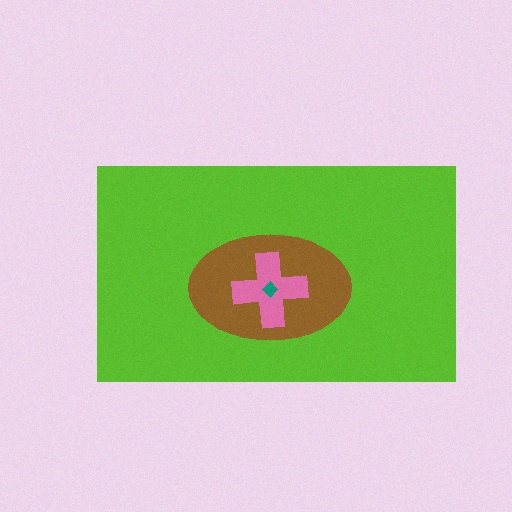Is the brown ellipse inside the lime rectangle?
Yes.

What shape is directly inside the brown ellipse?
The pink cross.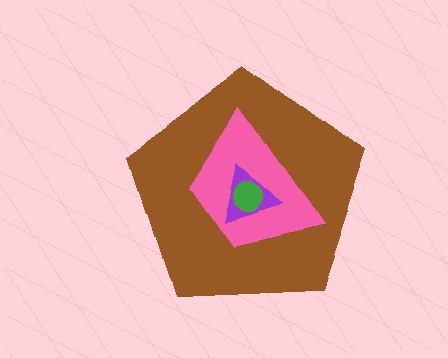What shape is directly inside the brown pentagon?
The pink trapezoid.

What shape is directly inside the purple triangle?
The green circle.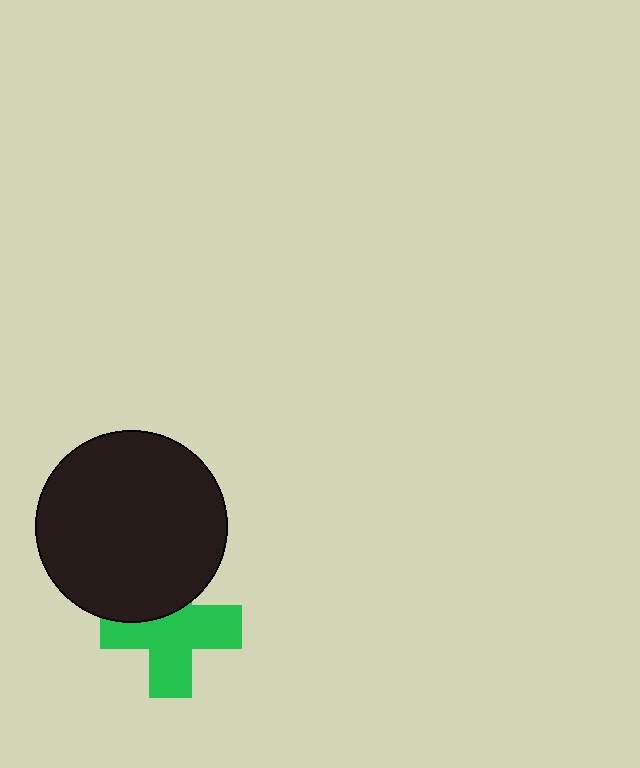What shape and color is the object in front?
The object in front is a black circle.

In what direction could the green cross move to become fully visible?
The green cross could move down. That would shift it out from behind the black circle entirely.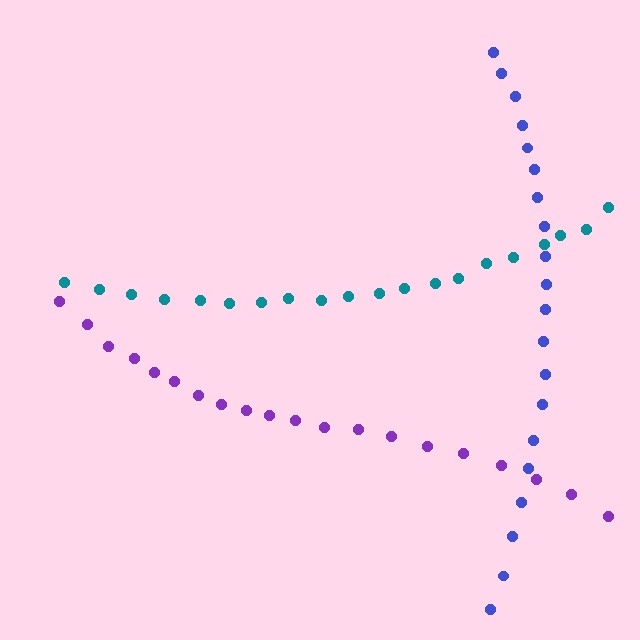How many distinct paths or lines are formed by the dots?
There are 3 distinct paths.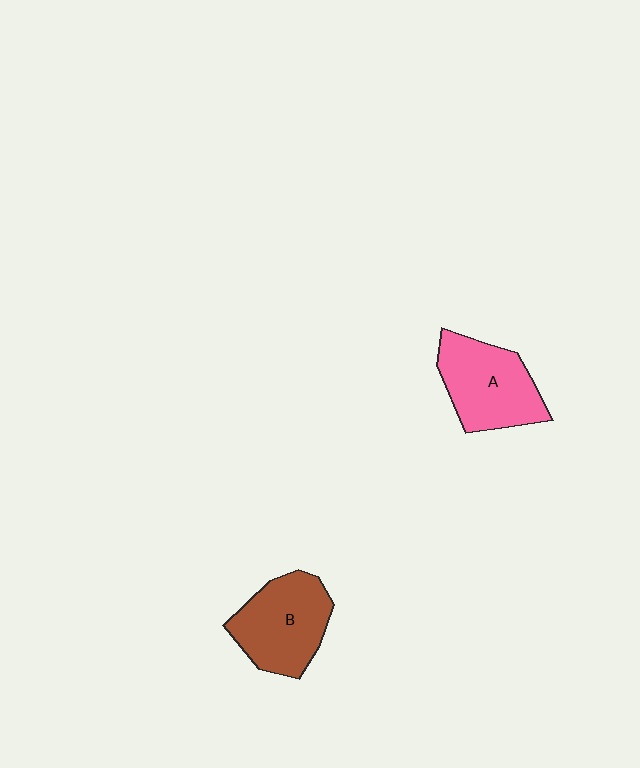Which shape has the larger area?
Shape B (brown).